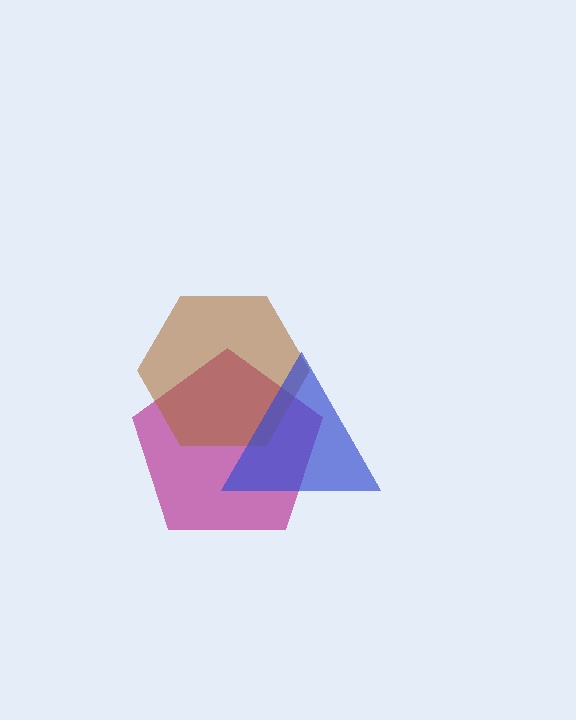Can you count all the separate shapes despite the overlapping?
Yes, there are 3 separate shapes.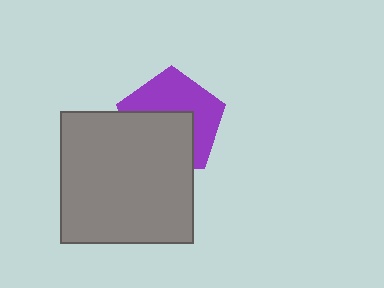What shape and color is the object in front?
The object in front is a gray square.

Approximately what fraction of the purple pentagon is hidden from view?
Roughly 48% of the purple pentagon is hidden behind the gray square.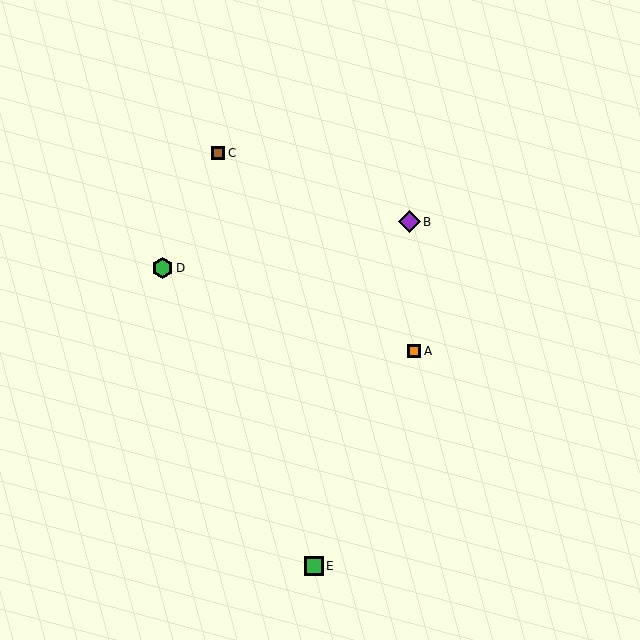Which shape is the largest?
The purple diamond (labeled B) is the largest.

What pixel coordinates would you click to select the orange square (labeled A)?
Click at (414, 351) to select the orange square A.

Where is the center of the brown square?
The center of the brown square is at (218, 153).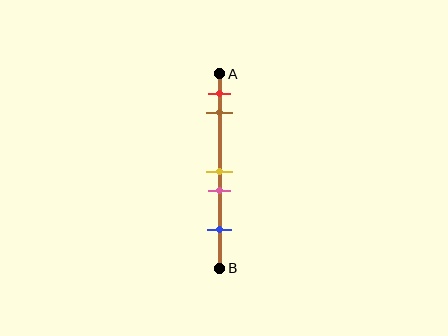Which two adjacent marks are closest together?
The yellow and pink marks are the closest adjacent pair.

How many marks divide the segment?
There are 5 marks dividing the segment.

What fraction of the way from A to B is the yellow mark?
The yellow mark is approximately 50% (0.5) of the way from A to B.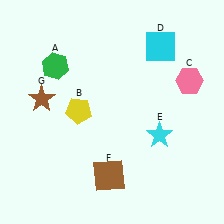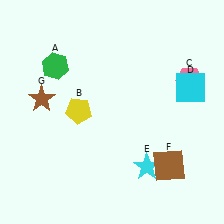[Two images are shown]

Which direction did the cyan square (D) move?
The cyan square (D) moved down.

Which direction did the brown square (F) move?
The brown square (F) moved right.